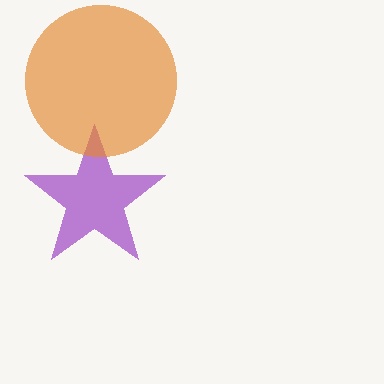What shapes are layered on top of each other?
The layered shapes are: a purple star, an orange circle.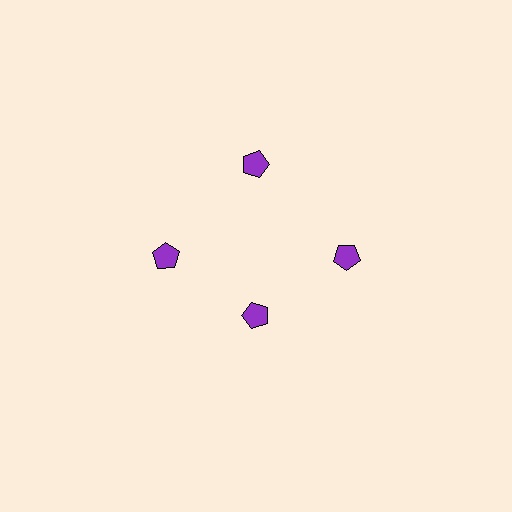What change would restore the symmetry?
The symmetry would be restored by moving it outward, back onto the ring so that all 4 pentagons sit at equal angles and equal distance from the center.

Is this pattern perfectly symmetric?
No. The 4 purple pentagons are arranged in a ring, but one element near the 6 o'clock position is pulled inward toward the center, breaking the 4-fold rotational symmetry.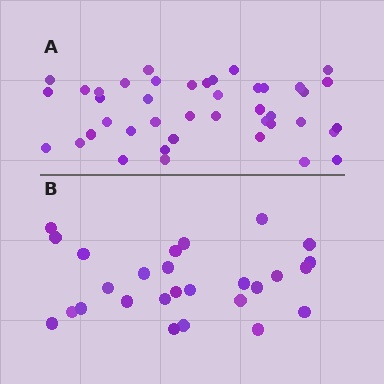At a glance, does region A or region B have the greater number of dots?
Region A (the top region) has more dots.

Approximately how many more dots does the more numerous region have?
Region A has approximately 15 more dots than region B.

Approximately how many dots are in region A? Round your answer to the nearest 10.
About 40 dots. (The exact count is 42, which rounds to 40.)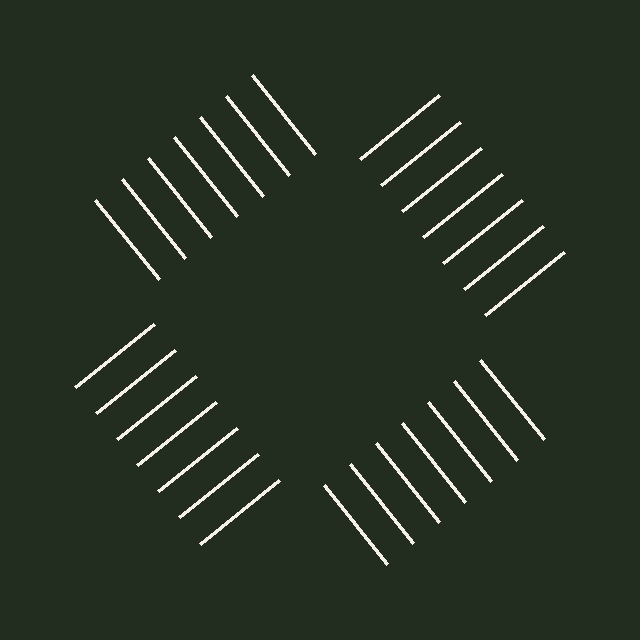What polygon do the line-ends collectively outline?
An illusory square — the line segments terminate on its edges but no continuous stroke is drawn.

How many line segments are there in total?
28 — 7 along each of the 4 edges.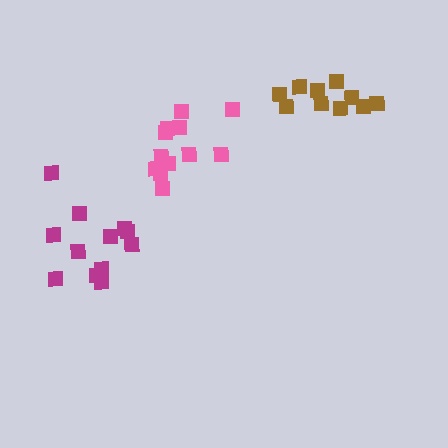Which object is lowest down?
The magenta cluster is bottommost.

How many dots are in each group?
Group 1: 10 dots, Group 2: 12 dots, Group 3: 12 dots (34 total).